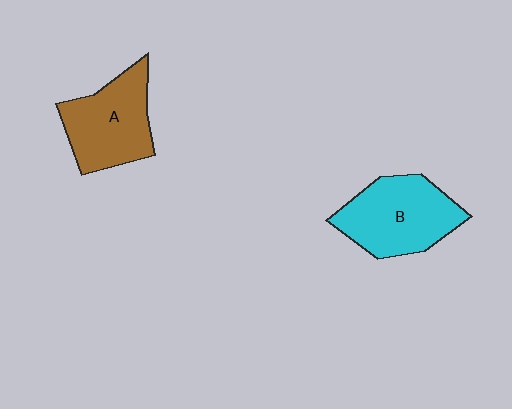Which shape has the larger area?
Shape B (cyan).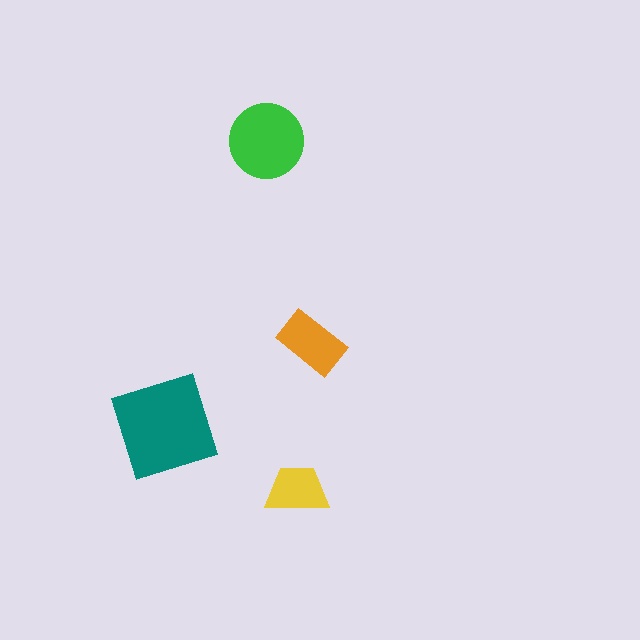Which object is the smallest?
The yellow trapezoid.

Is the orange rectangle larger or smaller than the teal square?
Smaller.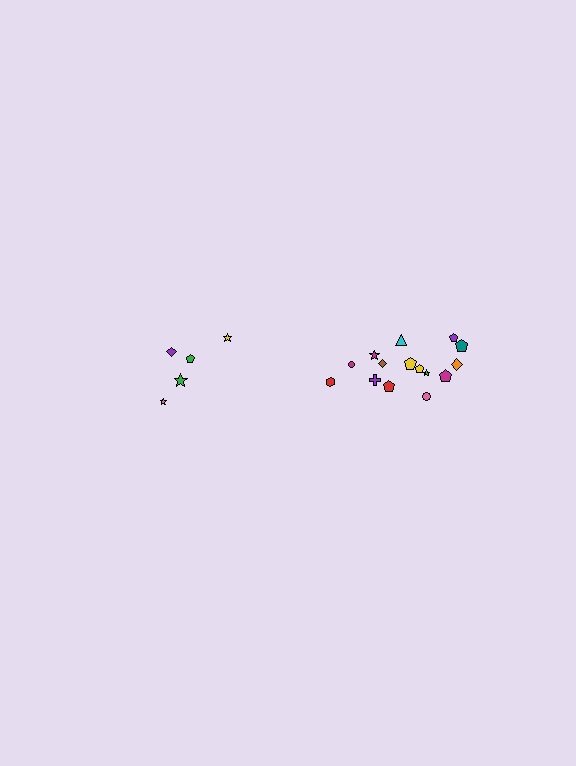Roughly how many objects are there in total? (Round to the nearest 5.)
Roughly 20 objects in total.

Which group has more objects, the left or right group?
The right group.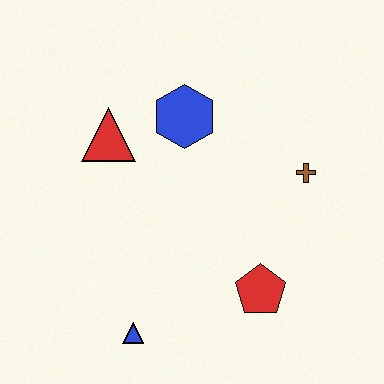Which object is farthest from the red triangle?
The red pentagon is farthest from the red triangle.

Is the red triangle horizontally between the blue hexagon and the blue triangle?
No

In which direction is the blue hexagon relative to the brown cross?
The blue hexagon is to the left of the brown cross.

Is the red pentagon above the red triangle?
No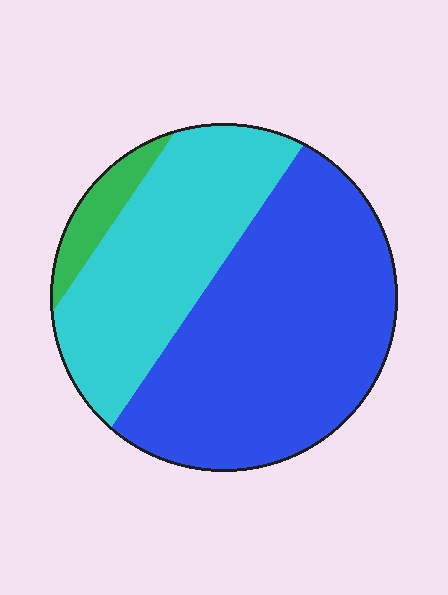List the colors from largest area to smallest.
From largest to smallest: blue, cyan, green.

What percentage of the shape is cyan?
Cyan takes up between a quarter and a half of the shape.